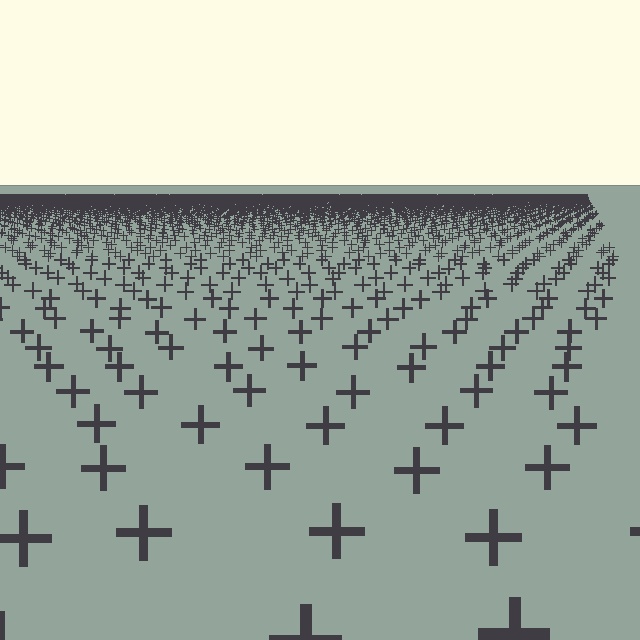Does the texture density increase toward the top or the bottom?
Density increases toward the top.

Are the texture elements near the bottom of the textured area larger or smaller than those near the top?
Larger. Near the bottom, elements are closer to the viewer and appear at a bigger on-screen size.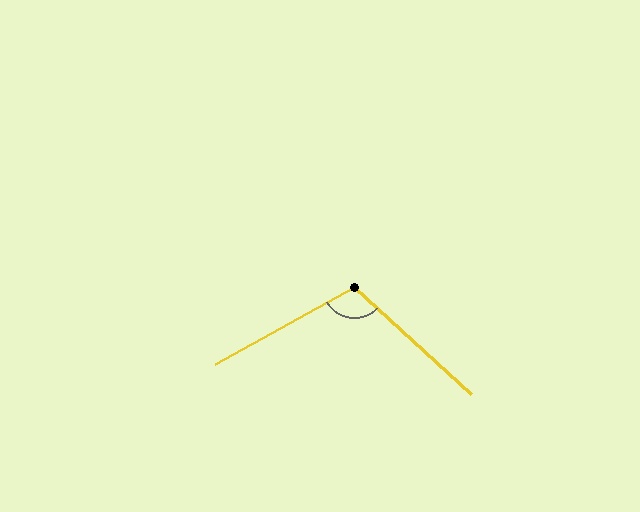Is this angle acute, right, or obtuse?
It is obtuse.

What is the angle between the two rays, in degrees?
Approximately 108 degrees.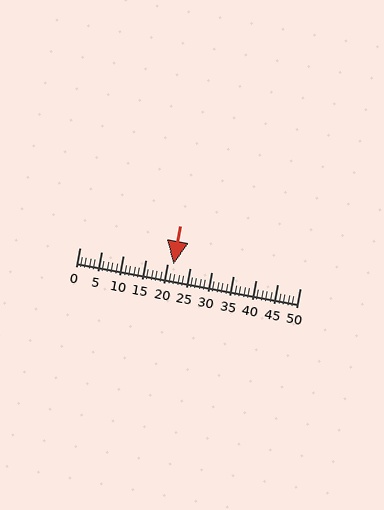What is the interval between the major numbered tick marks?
The major tick marks are spaced 5 units apart.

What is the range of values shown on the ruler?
The ruler shows values from 0 to 50.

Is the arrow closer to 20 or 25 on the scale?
The arrow is closer to 20.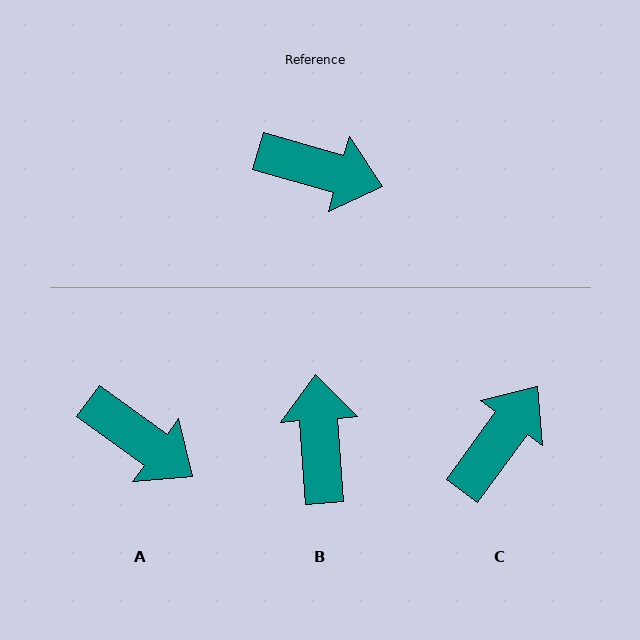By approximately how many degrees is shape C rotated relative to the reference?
Approximately 70 degrees counter-clockwise.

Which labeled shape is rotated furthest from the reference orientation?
B, about 110 degrees away.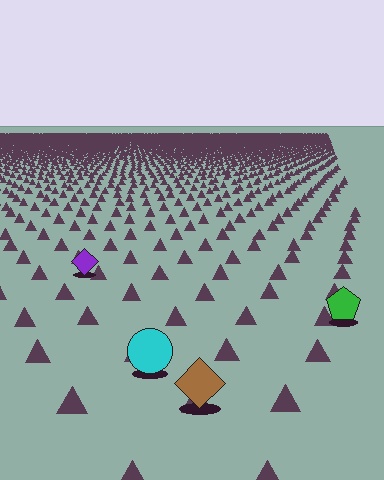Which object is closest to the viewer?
The brown diamond is closest. The texture marks near it are larger and more spread out.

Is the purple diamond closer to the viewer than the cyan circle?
No. The cyan circle is closer — you can tell from the texture gradient: the ground texture is coarser near it.